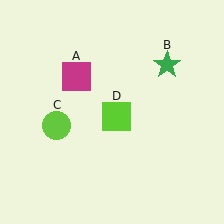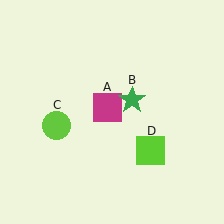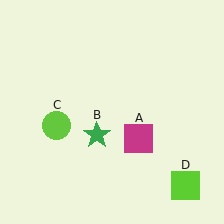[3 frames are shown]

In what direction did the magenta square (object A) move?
The magenta square (object A) moved down and to the right.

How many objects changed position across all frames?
3 objects changed position: magenta square (object A), green star (object B), lime square (object D).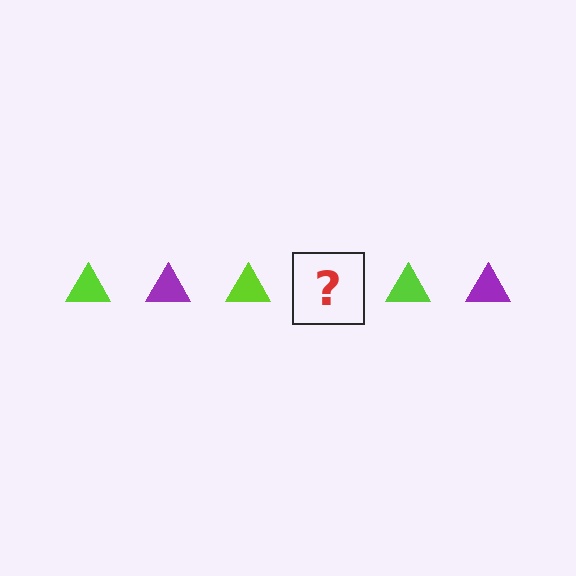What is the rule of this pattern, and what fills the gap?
The rule is that the pattern cycles through lime, purple triangles. The gap should be filled with a purple triangle.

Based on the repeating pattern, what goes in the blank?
The blank should be a purple triangle.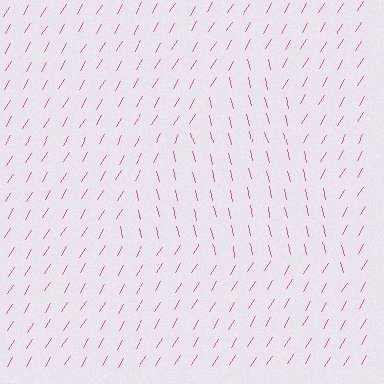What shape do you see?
I see a triangle.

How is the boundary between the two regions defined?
The boundary is defined purely by a change in line orientation (approximately 45 degrees difference). All lines are the same color and thickness.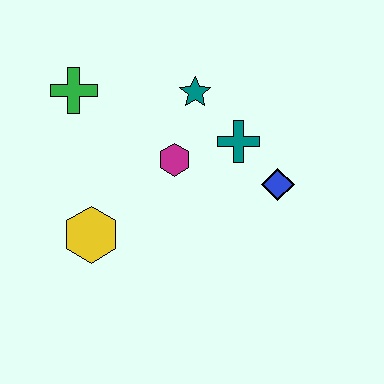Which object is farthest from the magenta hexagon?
The green cross is farthest from the magenta hexagon.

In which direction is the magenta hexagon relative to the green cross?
The magenta hexagon is to the right of the green cross.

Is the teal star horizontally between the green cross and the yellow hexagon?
No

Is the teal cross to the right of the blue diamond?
No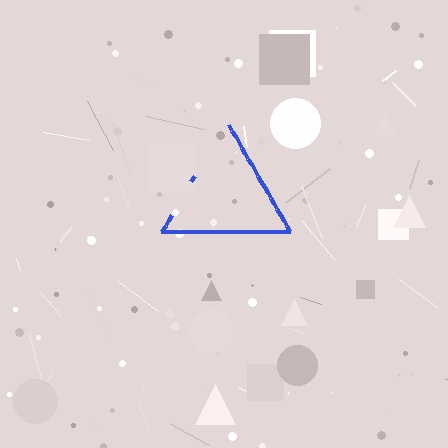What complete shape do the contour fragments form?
The contour fragments form a triangle.